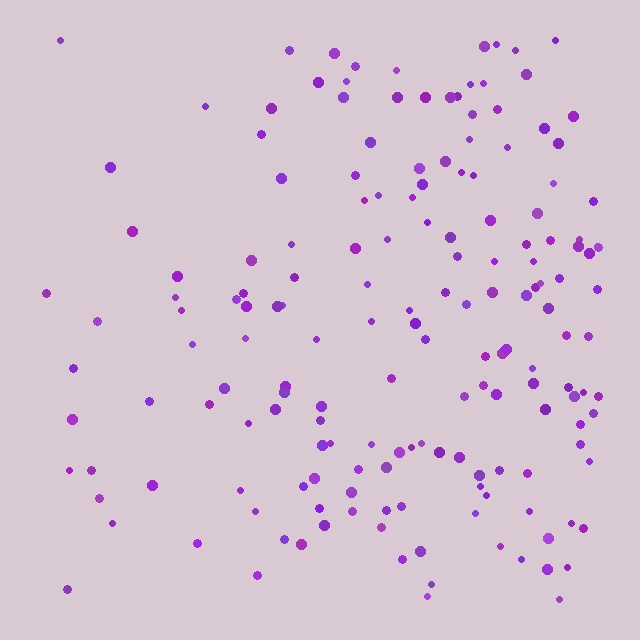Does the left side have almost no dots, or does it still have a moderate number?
Still a moderate number, just noticeably fewer than the right.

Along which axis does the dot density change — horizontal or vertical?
Horizontal.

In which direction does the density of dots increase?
From left to right, with the right side densest.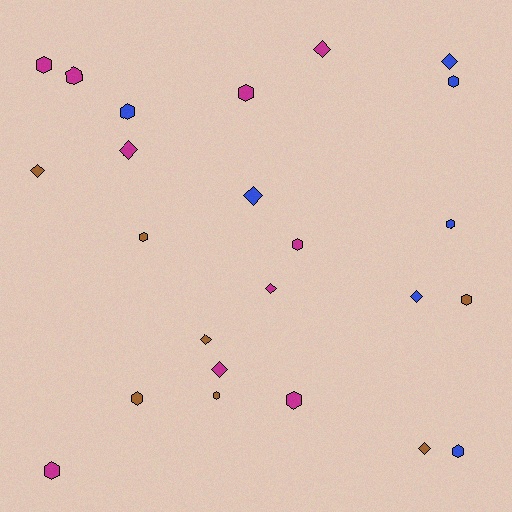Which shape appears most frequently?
Hexagon, with 14 objects.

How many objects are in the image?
There are 24 objects.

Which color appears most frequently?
Magenta, with 10 objects.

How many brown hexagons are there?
There are 4 brown hexagons.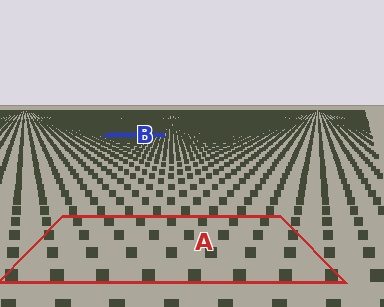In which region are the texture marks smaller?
The texture marks are smaller in region B, because it is farther away.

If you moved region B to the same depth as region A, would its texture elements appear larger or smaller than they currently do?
They would appear larger. At a closer depth, the same texture elements are projected at a bigger on-screen size.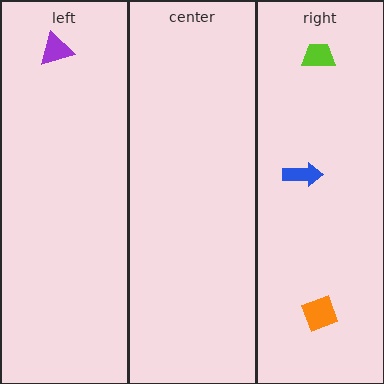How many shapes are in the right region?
3.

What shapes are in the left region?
The purple triangle.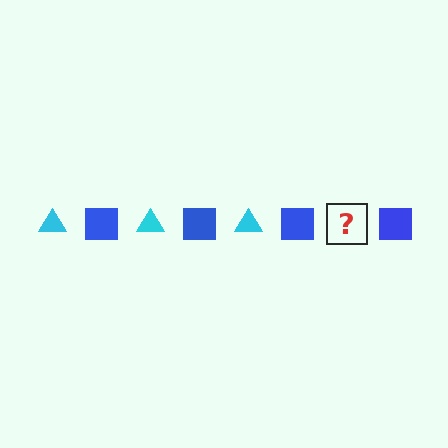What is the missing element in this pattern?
The missing element is a cyan triangle.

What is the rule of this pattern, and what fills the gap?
The rule is that the pattern alternates between cyan triangle and blue square. The gap should be filled with a cyan triangle.